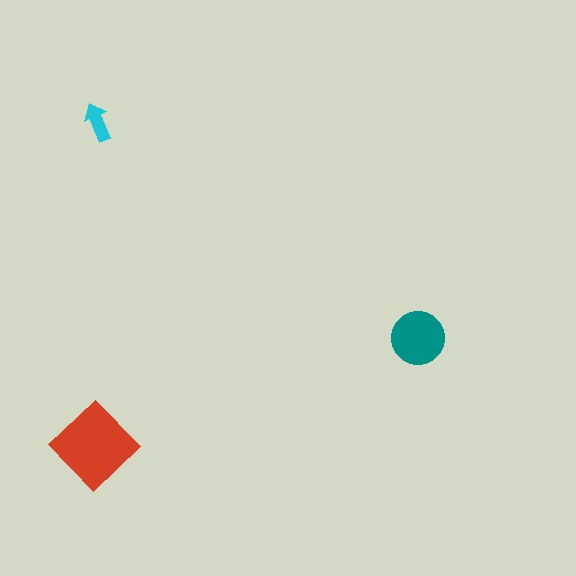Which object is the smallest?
The cyan arrow.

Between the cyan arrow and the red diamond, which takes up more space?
The red diamond.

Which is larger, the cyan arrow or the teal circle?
The teal circle.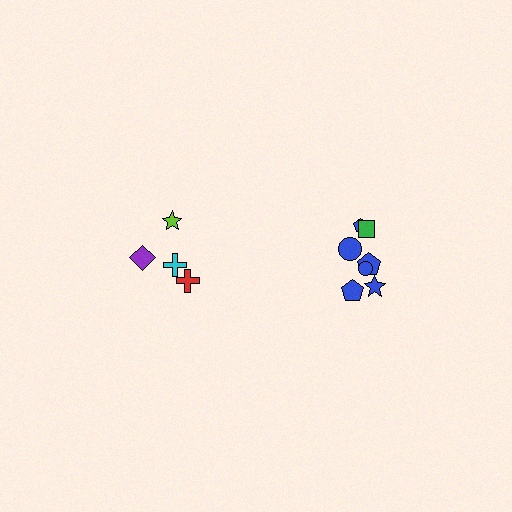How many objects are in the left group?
There are 4 objects.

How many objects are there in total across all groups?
There are 11 objects.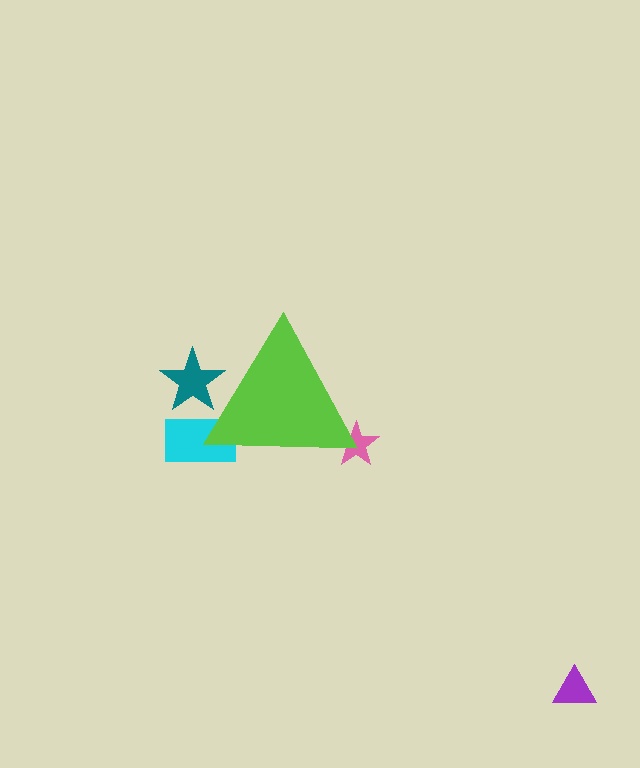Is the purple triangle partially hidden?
No, the purple triangle is fully visible.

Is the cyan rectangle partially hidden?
Yes, the cyan rectangle is partially hidden behind the lime triangle.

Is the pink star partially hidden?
Yes, the pink star is partially hidden behind the lime triangle.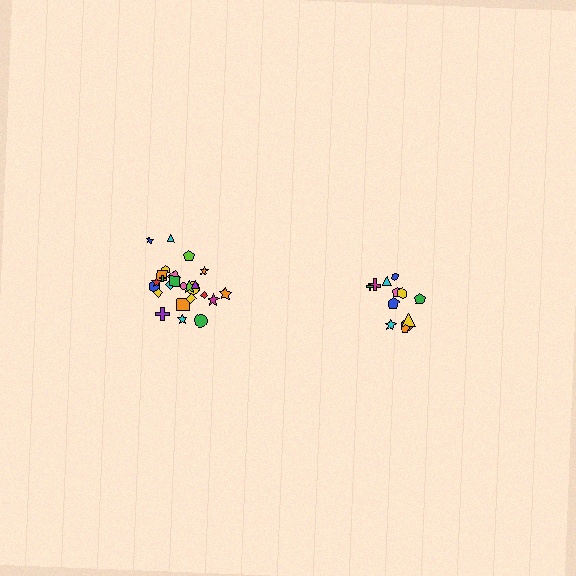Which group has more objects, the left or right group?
The left group.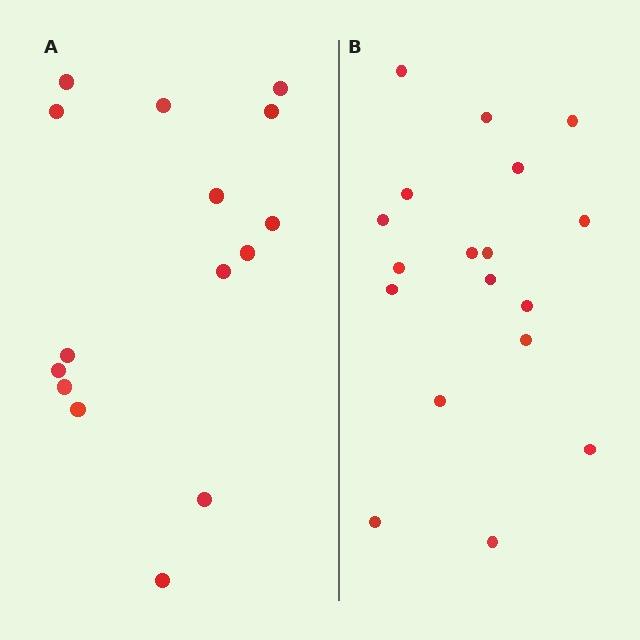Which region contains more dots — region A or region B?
Region B (the right region) has more dots.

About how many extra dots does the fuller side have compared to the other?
Region B has just a few more — roughly 2 or 3 more dots than region A.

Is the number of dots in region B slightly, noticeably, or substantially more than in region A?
Region B has only slightly more — the two regions are fairly close. The ratio is roughly 1.2 to 1.